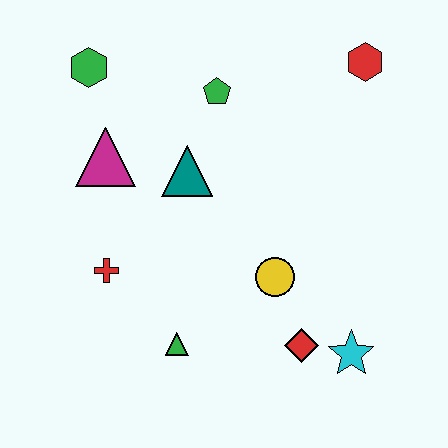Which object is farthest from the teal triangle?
The cyan star is farthest from the teal triangle.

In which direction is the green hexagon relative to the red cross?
The green hexagon is above the red cross.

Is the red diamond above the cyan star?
Yes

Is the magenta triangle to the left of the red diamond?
Yes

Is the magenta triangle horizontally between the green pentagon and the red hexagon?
No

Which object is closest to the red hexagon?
The green pentagon is closest to the red hexagon.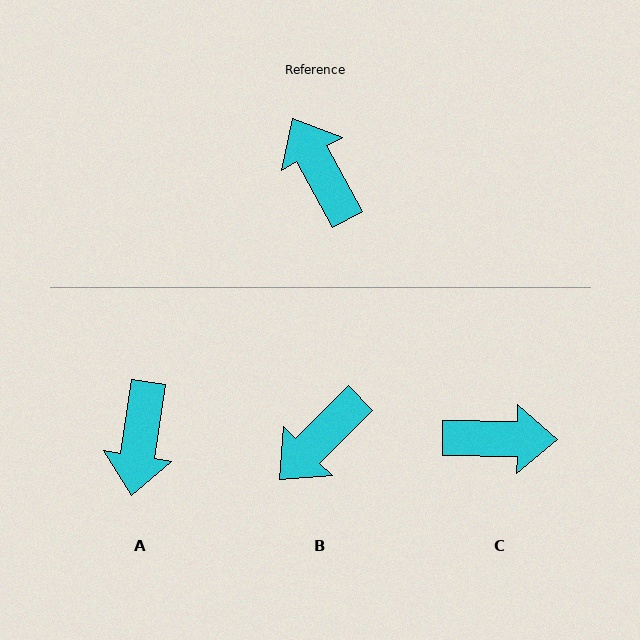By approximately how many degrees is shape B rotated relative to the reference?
Approximately 107 degrees counter-clockwise.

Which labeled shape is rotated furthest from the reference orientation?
A, about 143 degrees away.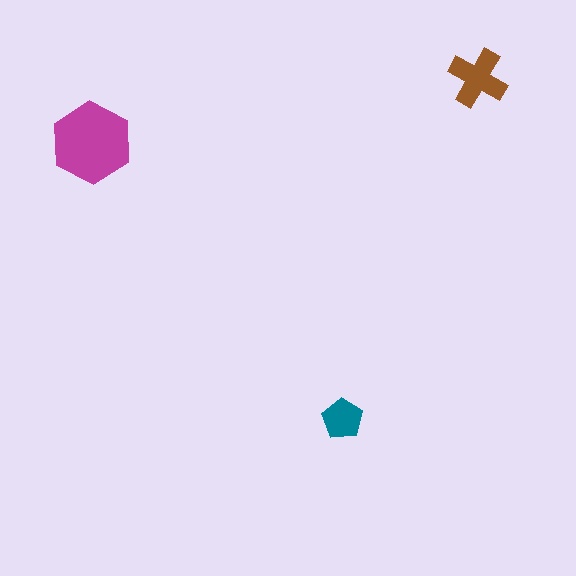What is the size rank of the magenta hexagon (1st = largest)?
1st.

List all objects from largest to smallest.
The magenta hexagon, the brown cross, the teal pentagon.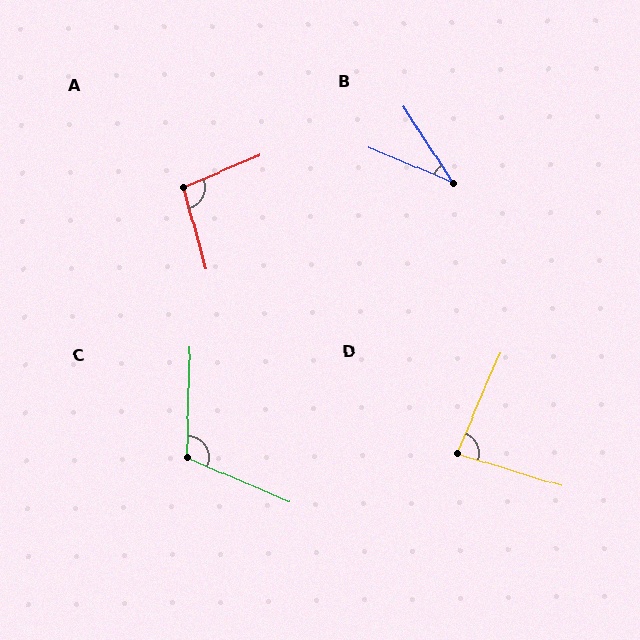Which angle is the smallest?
B, at approximately 34 degrees.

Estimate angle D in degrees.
Approximately 84 degrees.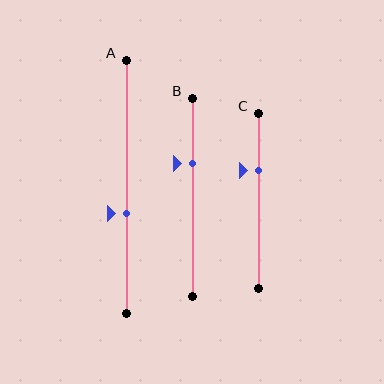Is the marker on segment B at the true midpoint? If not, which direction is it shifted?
No, the marker on segment B is shifted upward by about 17% of the segment length.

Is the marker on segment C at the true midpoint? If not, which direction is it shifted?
No, the marker on segment C is shifted upward by about 17% of the segment length.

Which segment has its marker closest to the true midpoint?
Segment A has its marker closest to the true midpoint.